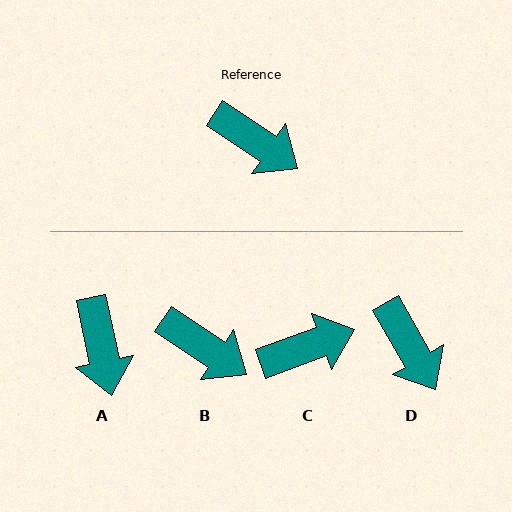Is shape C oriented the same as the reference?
No, it is off by about 54 degrees.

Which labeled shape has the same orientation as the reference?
B.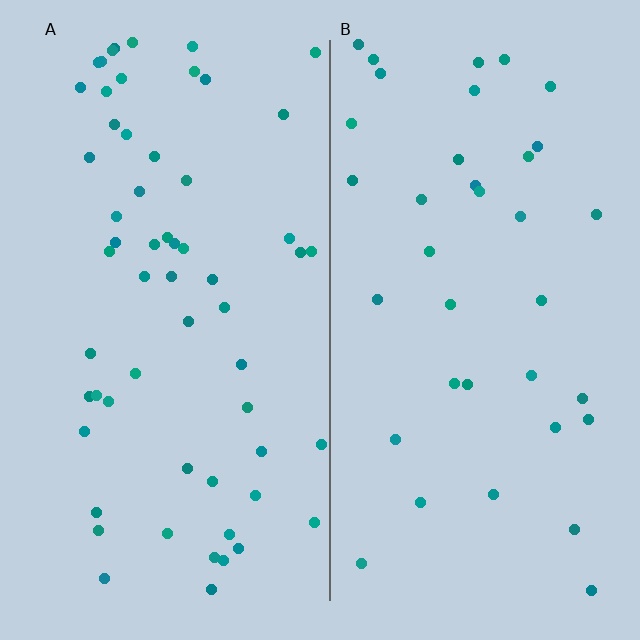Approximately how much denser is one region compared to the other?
Approximately 1.6× — region A over region B.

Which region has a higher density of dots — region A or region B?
A (the left).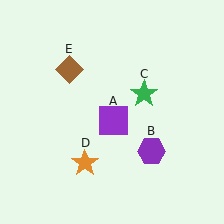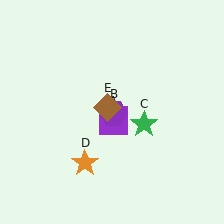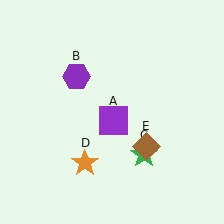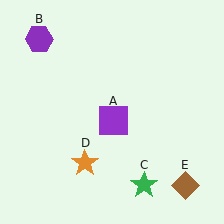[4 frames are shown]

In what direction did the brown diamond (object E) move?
The brown diamond (object E) moved down and to the right.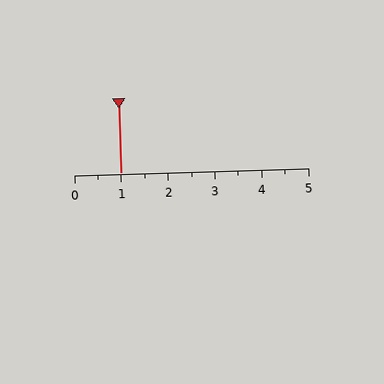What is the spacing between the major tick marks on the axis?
The major ticks are spaced 1 apart.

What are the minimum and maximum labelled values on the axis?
The axis runs from 0 to 5.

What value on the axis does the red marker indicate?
The marker indicates approximately 1.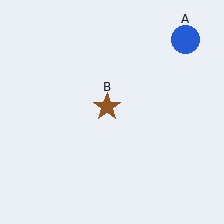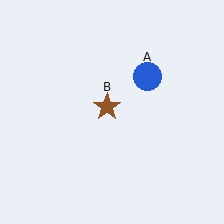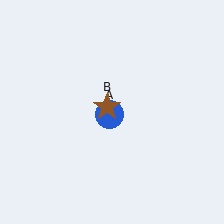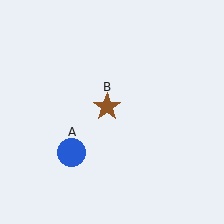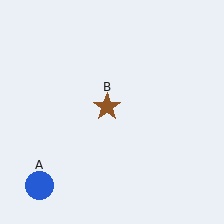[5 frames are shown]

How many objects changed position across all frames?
1 object changed position: blue circle (object A).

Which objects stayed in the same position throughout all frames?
Brown star (object B) remained stationary.